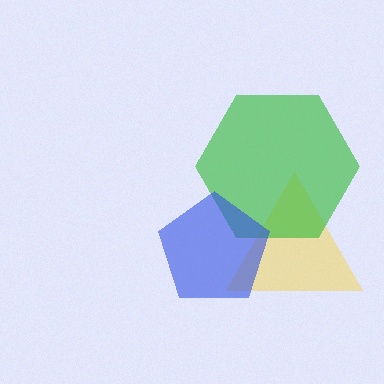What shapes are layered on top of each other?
The layered shapes are: a yellow triangle, a green hexagon, a blue pentagon.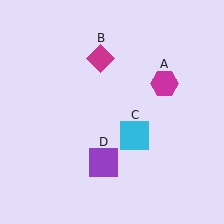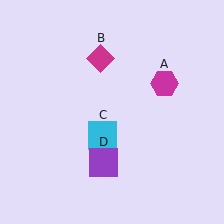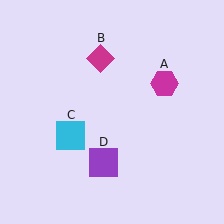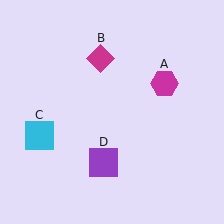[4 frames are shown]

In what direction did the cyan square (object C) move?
The cyan square (object C) moved left.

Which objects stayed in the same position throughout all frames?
Magenta hexagon (object A) and magenta diamond (object B) and purple square (object D) remained stationary.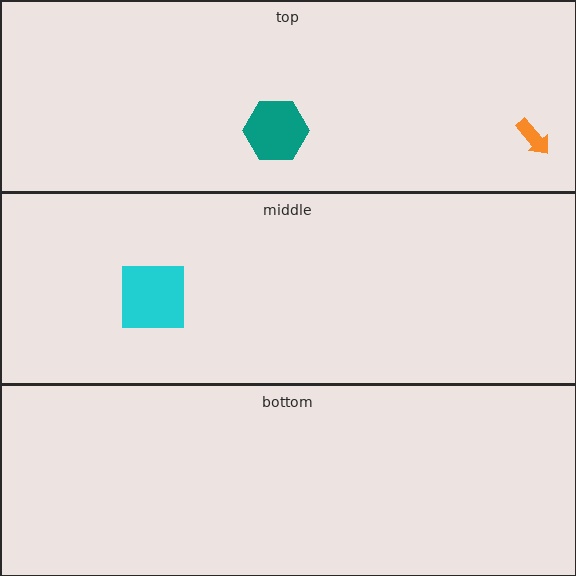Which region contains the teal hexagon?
The top region.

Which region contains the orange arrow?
The top region.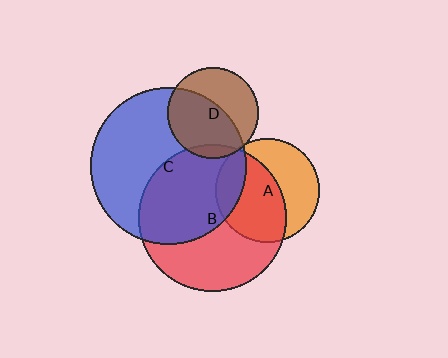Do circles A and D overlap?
Yes.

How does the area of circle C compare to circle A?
Approximately 2.3 times.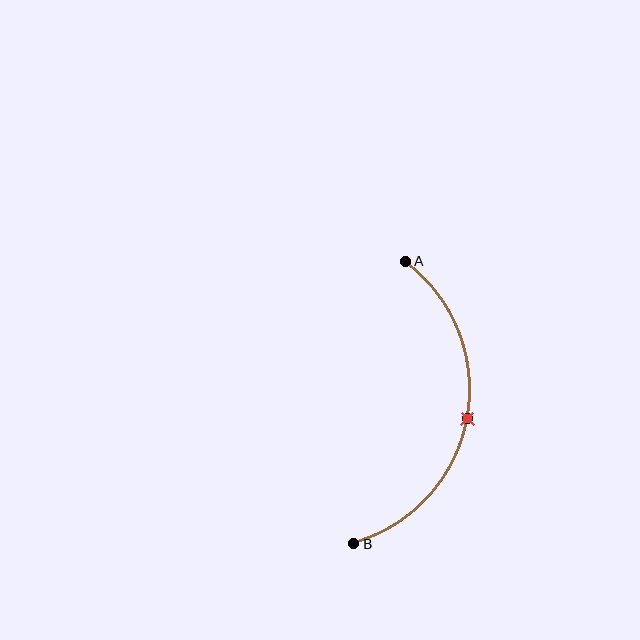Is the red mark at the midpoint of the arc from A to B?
Yes. The red mark lies on the arc at equal arc-length from both A and B — it is the arc midpoint.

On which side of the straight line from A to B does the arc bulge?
The arc bulges to the right of the straight line connecting A and B.